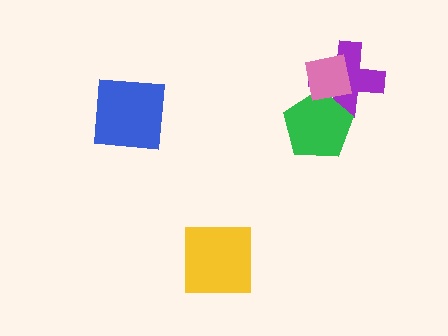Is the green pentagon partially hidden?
Yes, it is partially covered by another shape.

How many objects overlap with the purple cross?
2 objects overlap with the purple cross.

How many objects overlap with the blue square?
0 objects overlap with the blue square.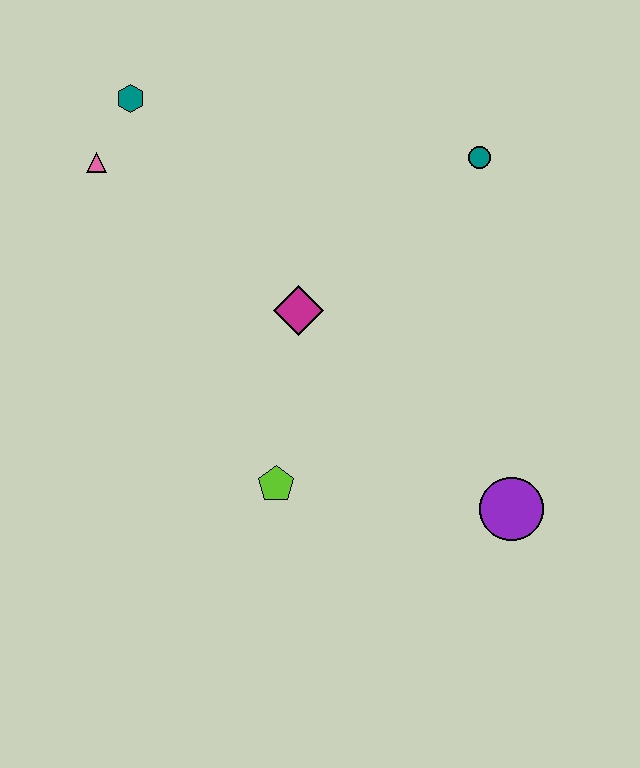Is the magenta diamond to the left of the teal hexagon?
No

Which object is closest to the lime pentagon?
The magenta diamond is closest to the lime pentagon.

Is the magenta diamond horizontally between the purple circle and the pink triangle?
Yes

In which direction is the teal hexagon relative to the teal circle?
The teal hexagon is to the left of the teal circle.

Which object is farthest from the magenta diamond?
The purple circle is farthest from the magenta diamond.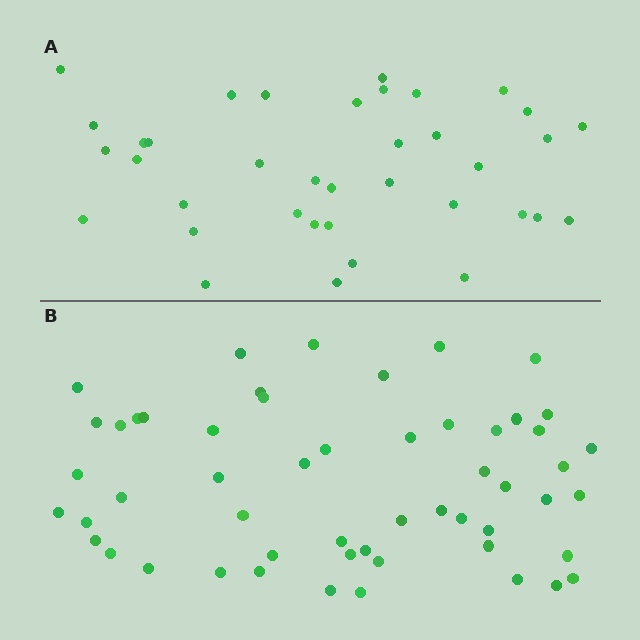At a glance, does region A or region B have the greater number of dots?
Region B (the bottom region) has more dots.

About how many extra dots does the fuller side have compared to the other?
Region B has approximately 15 more dots than region A.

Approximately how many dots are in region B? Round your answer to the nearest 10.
About 50 dots. (The exact count is 54, which rounds to 50.)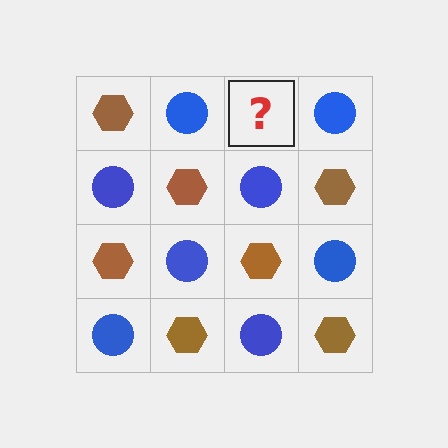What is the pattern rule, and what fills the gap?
The rule is that it alternates brown hexagon and blue circle in a checkerboard pattern. The gap should be filled with a brown hexagon.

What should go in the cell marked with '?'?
The missing cell should contain a brown hexagon.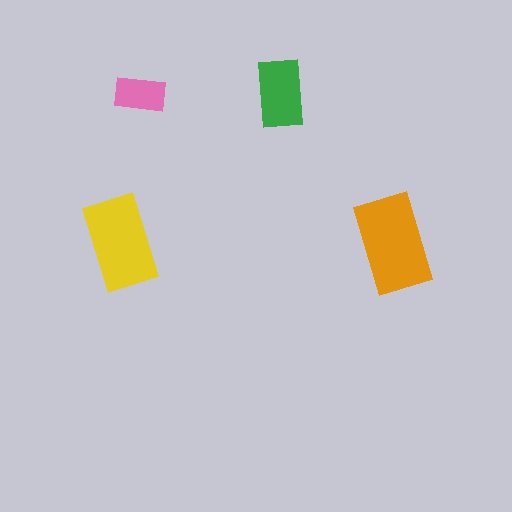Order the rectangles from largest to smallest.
the orange one, the yellow one, the green one, the pink one.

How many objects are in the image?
There are 4 objects in the image.